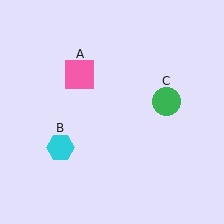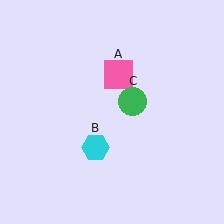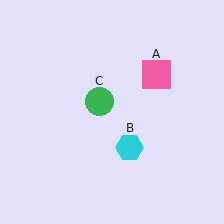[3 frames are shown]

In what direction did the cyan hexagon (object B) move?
The cyan hexagon (object B) moved right.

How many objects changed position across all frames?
3 objects changed position: pink square (object A), cyan hexagon (object B), green circle (object C).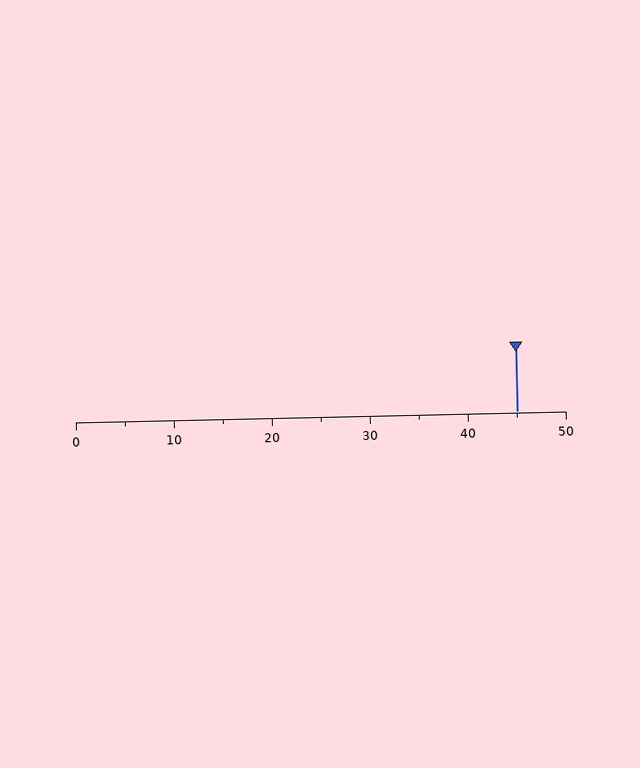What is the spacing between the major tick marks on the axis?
The major ticks are spaced 10 apart.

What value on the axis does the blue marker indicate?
The marker indicates approximately 45.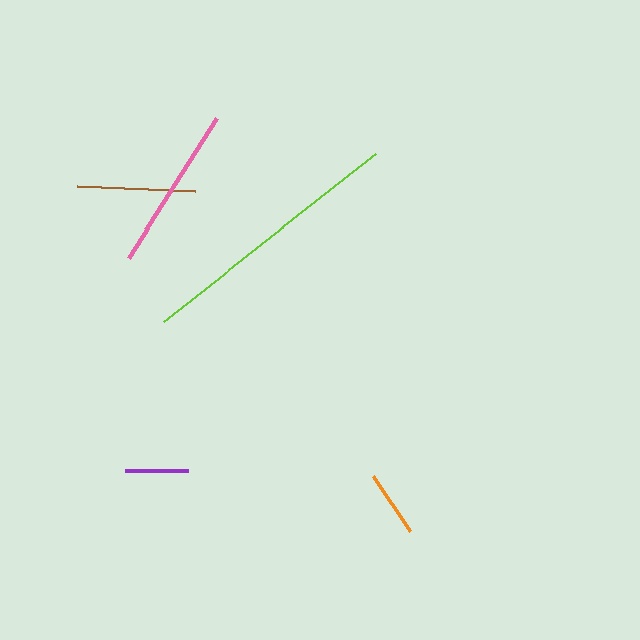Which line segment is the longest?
The lime line is the longest at approximately 270 pixels.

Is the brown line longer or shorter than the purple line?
The brown line is longer than the purple line.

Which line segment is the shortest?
The purple line is the shortest at approximately 63 pixels.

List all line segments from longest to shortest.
From longest to shortest: lime, pink, brown, orange, purple.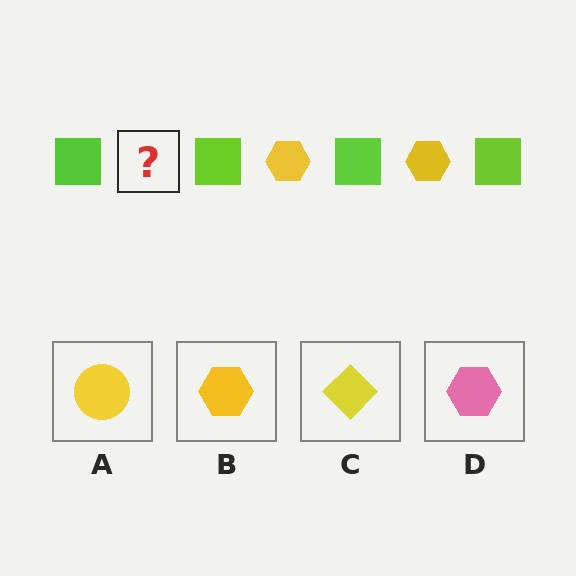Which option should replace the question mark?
Option B.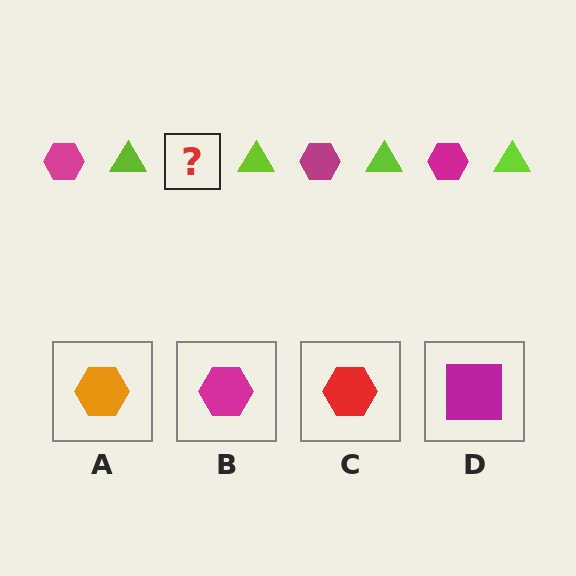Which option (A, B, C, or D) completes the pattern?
B.